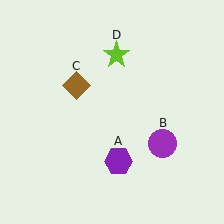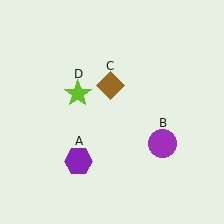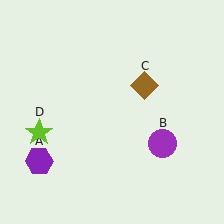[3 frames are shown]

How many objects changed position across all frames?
3 objects changed position: purple hexagon (object A), brown diamond (object C), lime star (object D).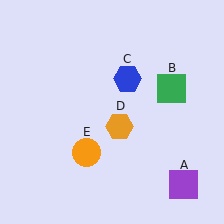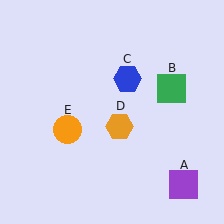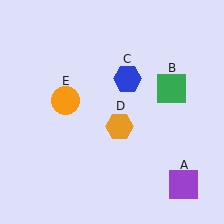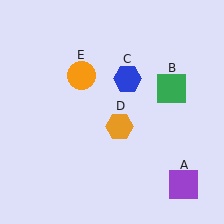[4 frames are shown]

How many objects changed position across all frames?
1 object changed position: orange circle (object E).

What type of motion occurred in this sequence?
The orange circle (object E) rotated clockwise around the center of the scene.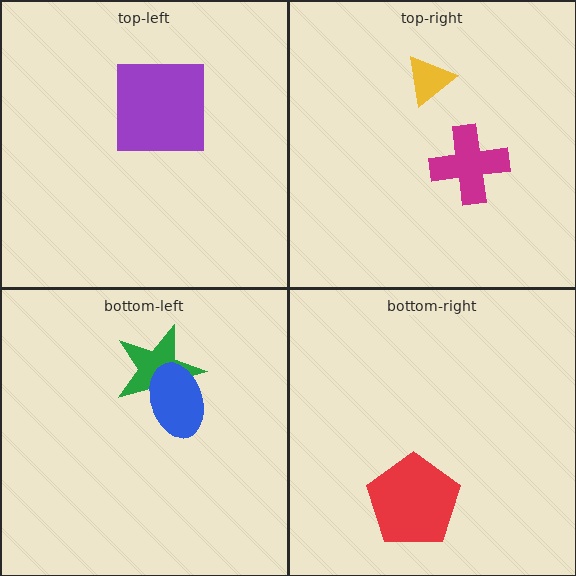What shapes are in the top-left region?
The purple square.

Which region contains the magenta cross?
The top-right region.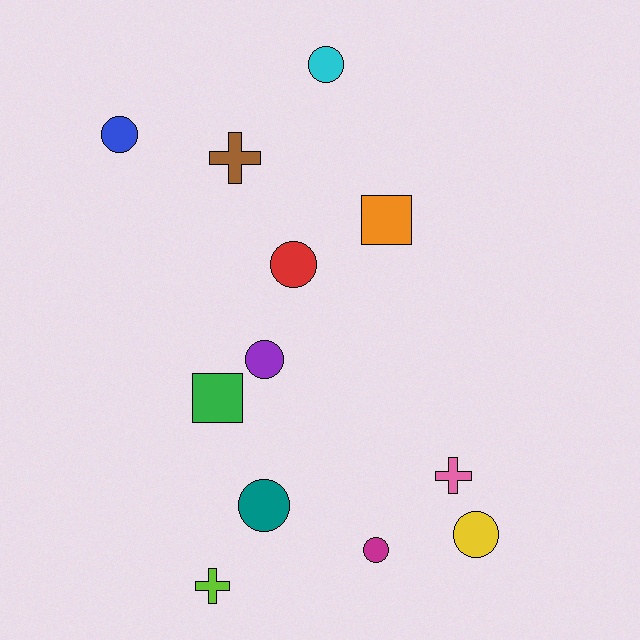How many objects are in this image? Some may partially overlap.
There are 12 objects.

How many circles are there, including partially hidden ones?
There are 7 circles.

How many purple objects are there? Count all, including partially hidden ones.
There is 1 purple object.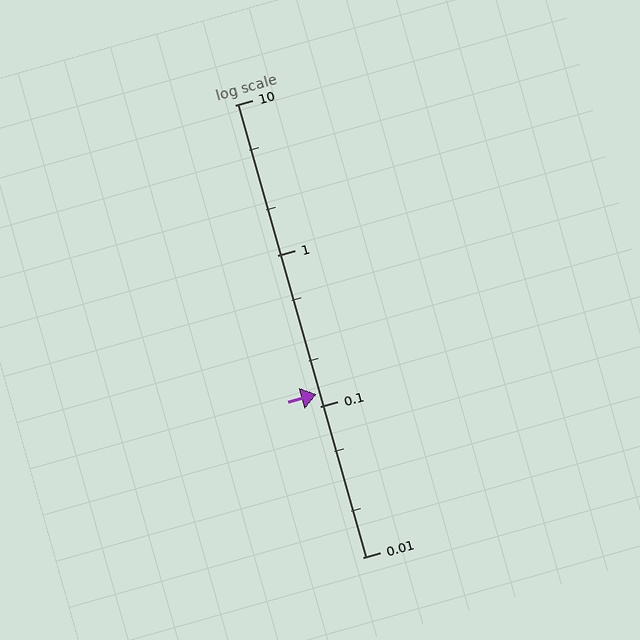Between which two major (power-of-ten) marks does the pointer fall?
The pointer is between 0.1 and 1.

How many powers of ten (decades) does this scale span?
The scale spans 3 decades, from 0.01 to 10.